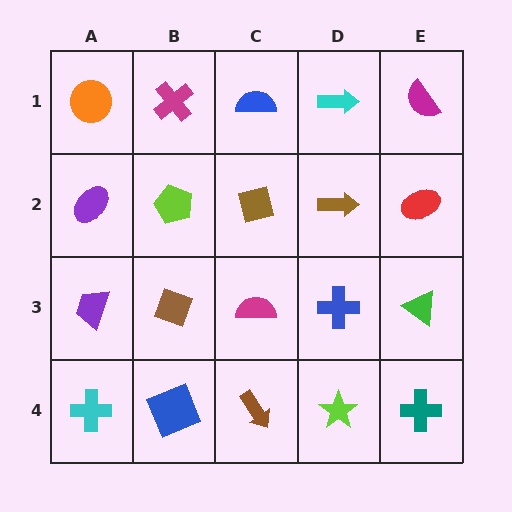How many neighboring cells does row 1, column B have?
3.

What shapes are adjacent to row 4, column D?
A blue cross (row 3, column D), a brown arrow (row 4, column C), a teal cross (row 4, column E).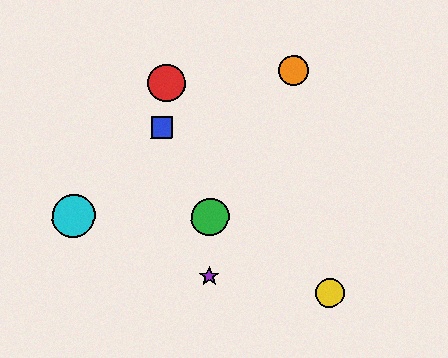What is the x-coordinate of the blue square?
The blue square is at x≈162.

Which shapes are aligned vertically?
The green circle, the purple star are aligned vertically.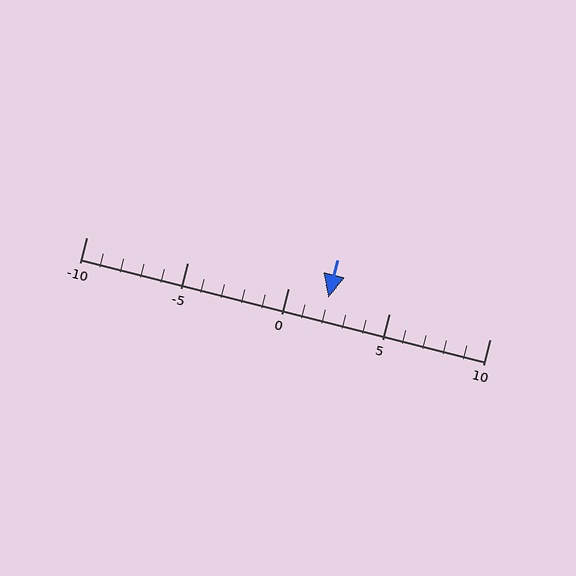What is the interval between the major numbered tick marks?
The major tick marks are spaced 5 units apart.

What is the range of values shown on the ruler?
The ruler shows values from -10 to 10.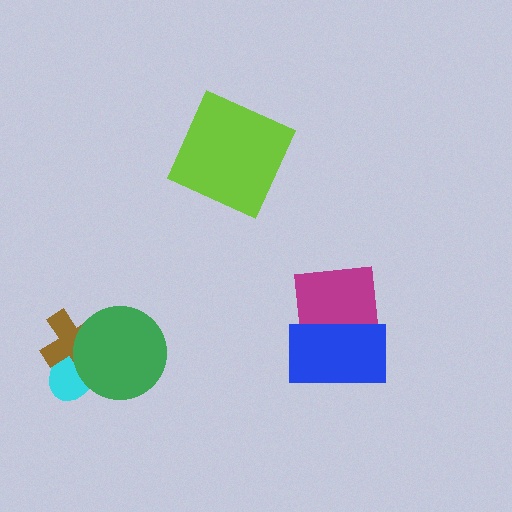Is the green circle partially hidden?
No, no other shape covers it.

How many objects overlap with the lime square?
0 objects overlap with the lime square.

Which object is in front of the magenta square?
The blue rectangle is in front of the magenta square.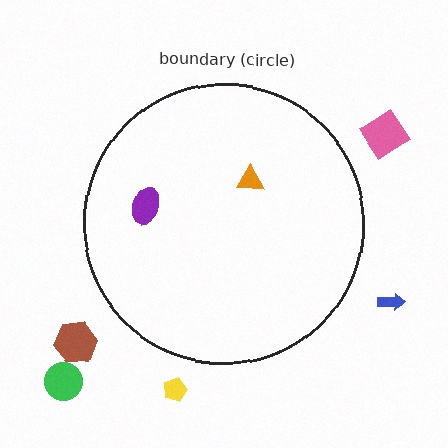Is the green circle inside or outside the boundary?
Outside.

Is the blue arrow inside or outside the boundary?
Outside.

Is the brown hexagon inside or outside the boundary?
Outside.